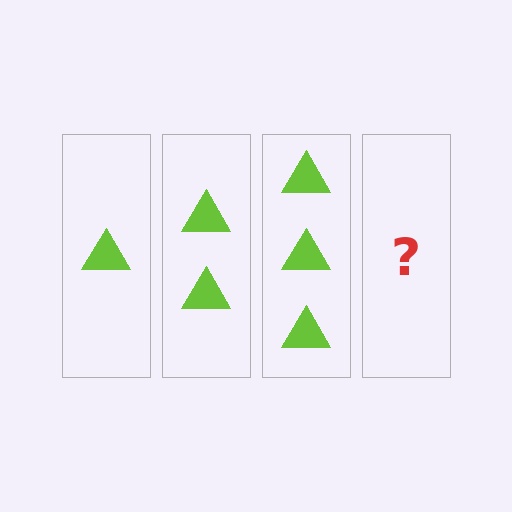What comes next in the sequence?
The next element should be 4 triangles.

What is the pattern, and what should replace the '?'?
The pattern is that each step adds one more triangle. The '?' should be 4 triangles.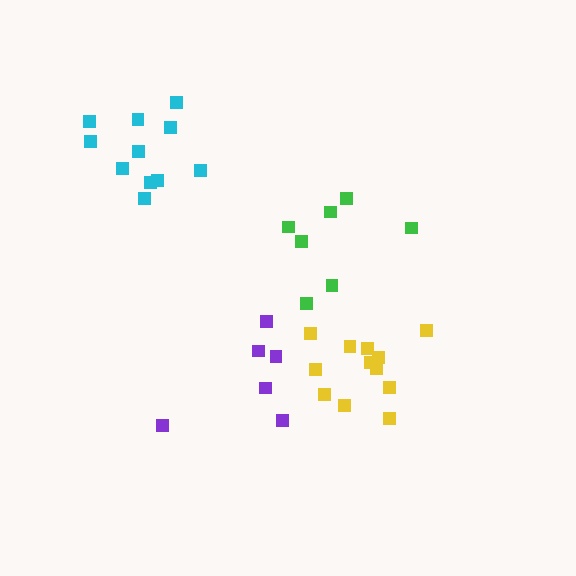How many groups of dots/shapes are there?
There are 4 groups.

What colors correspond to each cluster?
The clusters are colored: yellow, purple, green, cyan.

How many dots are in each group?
Group 1: 12 dots, Group 2: 6 dots, Group 3: 7 dots, Group 4: 11 dots (36 total).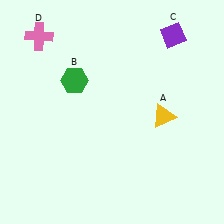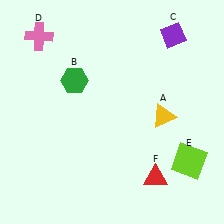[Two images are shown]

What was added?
A lime square (E), a red triangle (F) were added in Image 2.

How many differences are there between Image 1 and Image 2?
There are 2 differences between the two images.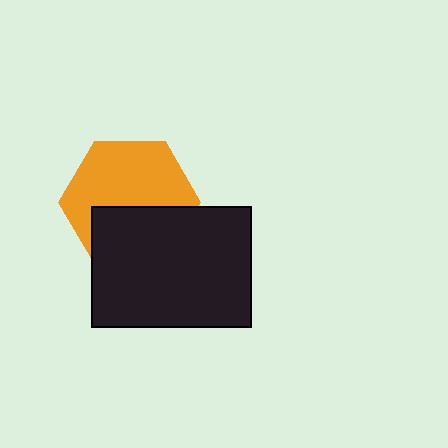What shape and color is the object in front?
The object in front is a black rectangle.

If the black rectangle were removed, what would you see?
You would see the complete orange hexagon.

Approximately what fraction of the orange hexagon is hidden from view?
Roughly 40% of the orange hexagon is hidden behind the black rectangle.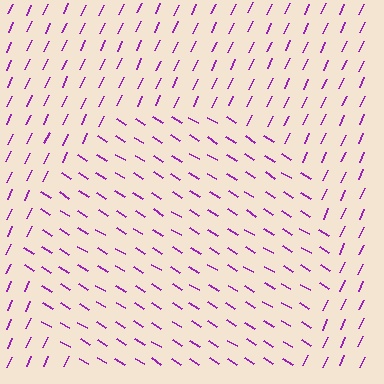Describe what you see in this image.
The image is filled with small purple line segments. A circle region in the image has lines oriented differently from the surrounding lines, creating a visible texture boundary.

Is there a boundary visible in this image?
Yes, there is a texture boundary formed by a change in line orientation.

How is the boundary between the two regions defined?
The boundary is defined purely by a change in line orientation (approximately 83 degrees difference). All lines are the same color and thickness.